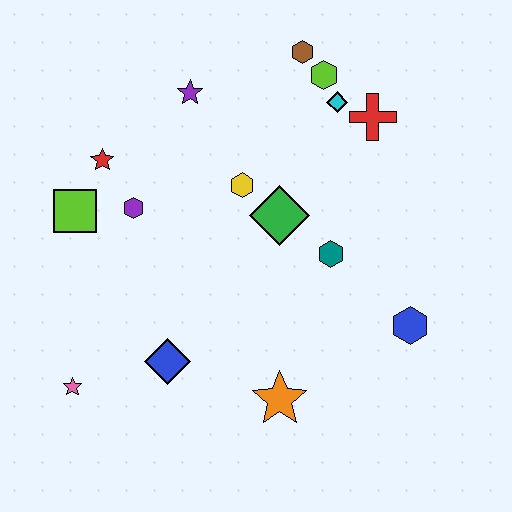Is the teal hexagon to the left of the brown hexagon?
No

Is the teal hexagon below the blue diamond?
No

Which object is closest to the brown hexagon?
The lime hexagon is closest to the brown hexagon.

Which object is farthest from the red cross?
The pink star is farthest from the red cross.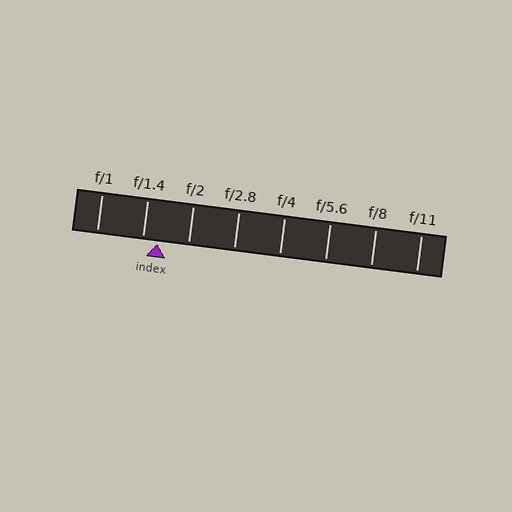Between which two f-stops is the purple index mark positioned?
The index mark is between f/1.4 and f/2.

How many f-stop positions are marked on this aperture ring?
There are 8 f-stop positions marked.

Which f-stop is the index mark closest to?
The index mark is closest to f/1.4.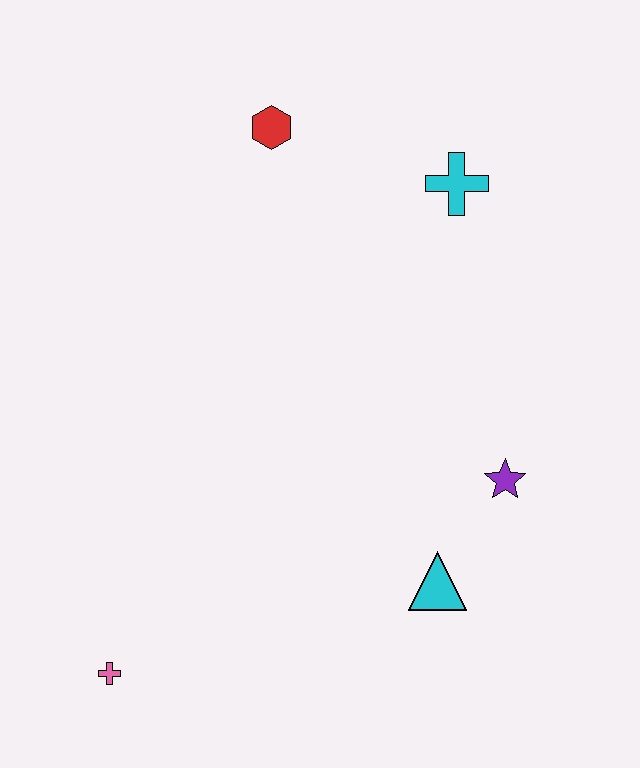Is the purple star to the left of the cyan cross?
No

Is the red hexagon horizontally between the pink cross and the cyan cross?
Yes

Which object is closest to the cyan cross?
The red hexagon is closest to the cyan cross.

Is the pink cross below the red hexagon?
Yes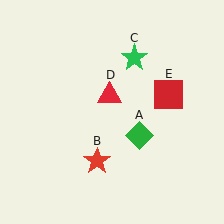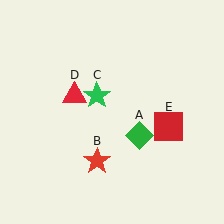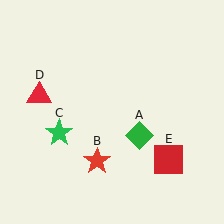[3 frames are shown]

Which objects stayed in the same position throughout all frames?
Green diamond (object A) and red star (object B) remained stationary.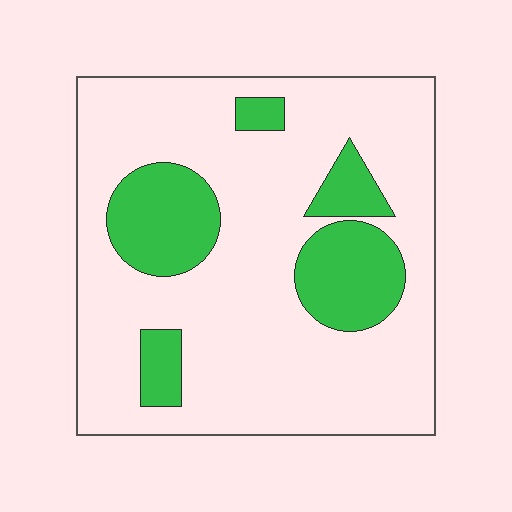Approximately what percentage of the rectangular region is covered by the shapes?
Approximately 20%.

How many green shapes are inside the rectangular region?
5.